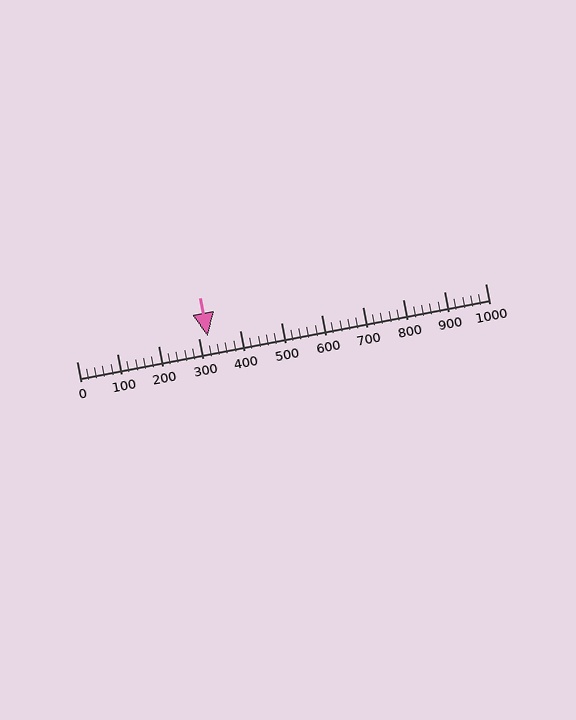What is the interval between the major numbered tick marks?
The major tick marks are spaced 100 units apart.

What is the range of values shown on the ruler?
The ruler shows values from 0 to 1000.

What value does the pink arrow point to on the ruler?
The pink arrow points to approximately 320.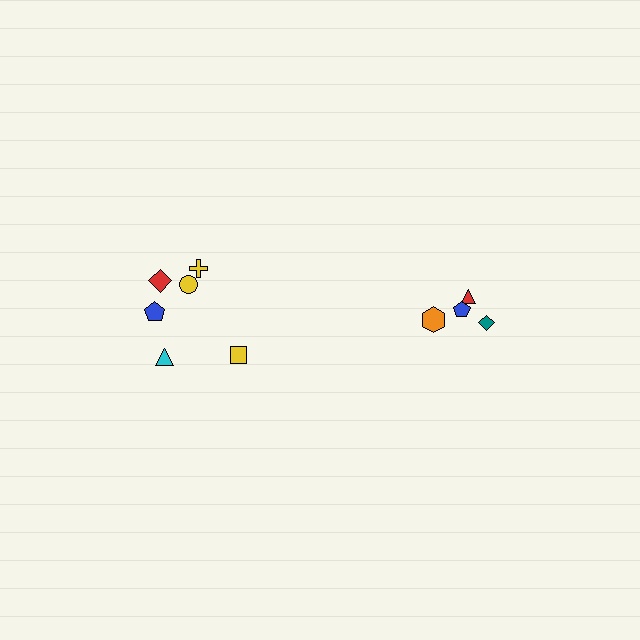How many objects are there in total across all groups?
There are 10 objects.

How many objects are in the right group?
There are 4 objects.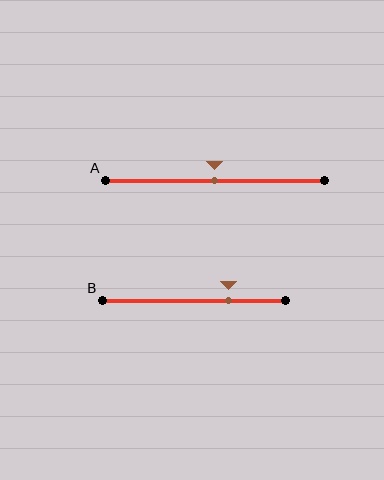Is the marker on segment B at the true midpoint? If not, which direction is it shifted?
No, the marker on segment B is shifted to the right by about 19% of the segment length.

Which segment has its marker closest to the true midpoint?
Segment A has its marker closest to the true midpoint.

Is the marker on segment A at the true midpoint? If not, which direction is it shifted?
Yes, the marker on segment A is at the true midpoint.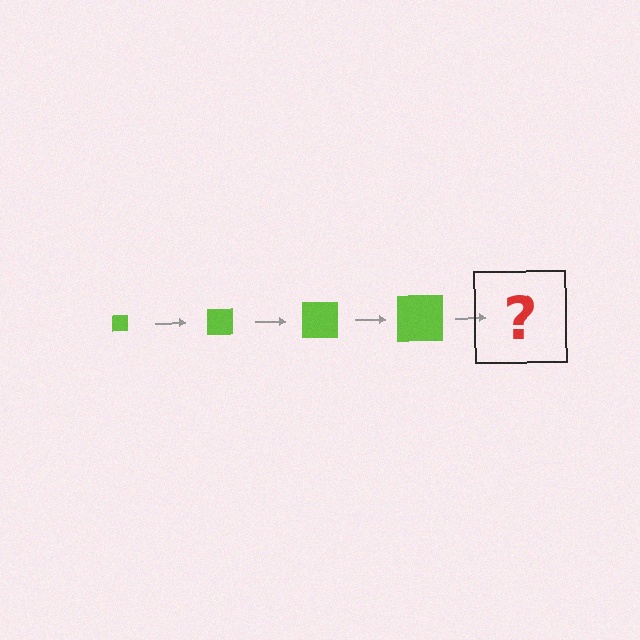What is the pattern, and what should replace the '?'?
The pattern is that the square gets progressively larger each step. The '?' should be a lime square, larger than the previous one.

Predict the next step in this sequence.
The next step is a lime square, larger than the previous one.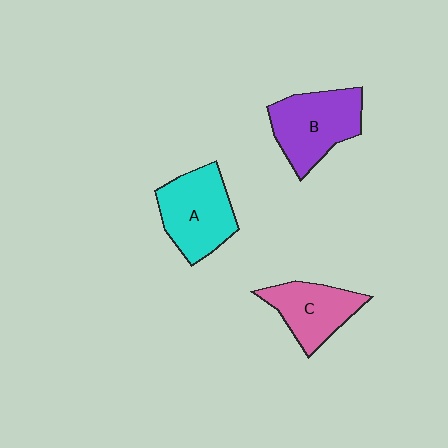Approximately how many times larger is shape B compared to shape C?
Approximately 1.2 times.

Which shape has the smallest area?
Shape C (pink).